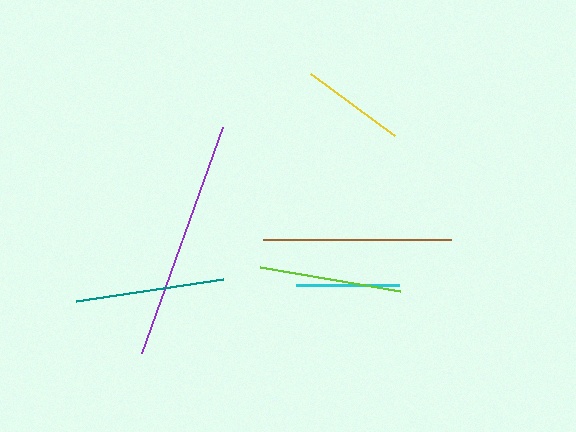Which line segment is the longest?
The purple line is the longest at approximately 240 pixels.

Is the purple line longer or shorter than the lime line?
The purple line is longer than the lime line.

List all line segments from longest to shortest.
From longest to shortest: purple, brown, teal, lime, yellow, cyan.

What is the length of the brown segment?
The brown segment is approximately 188 pixels long.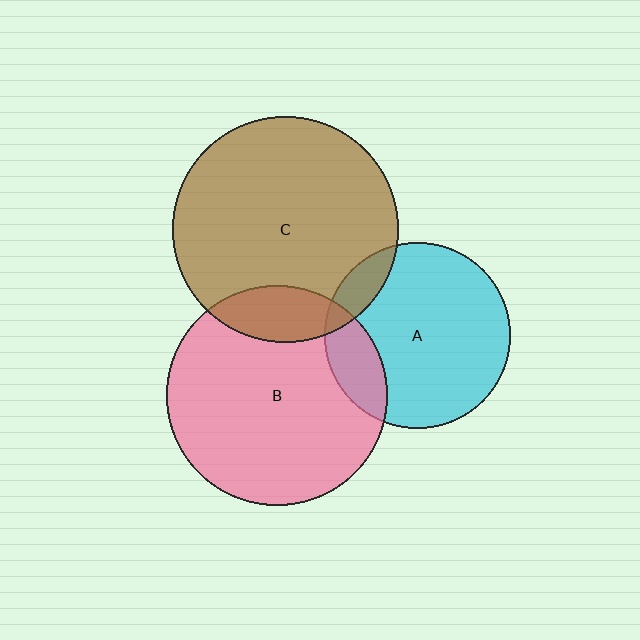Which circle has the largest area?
Circle C (brown).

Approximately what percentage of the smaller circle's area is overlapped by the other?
Approximately 15%.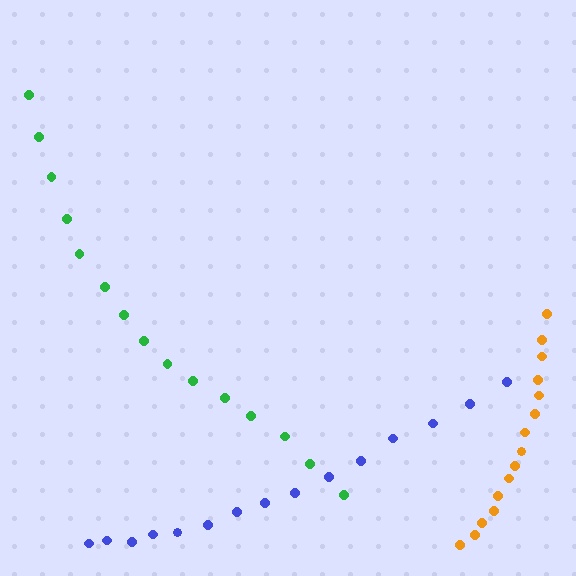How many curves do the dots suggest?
There are 3 distinct paths.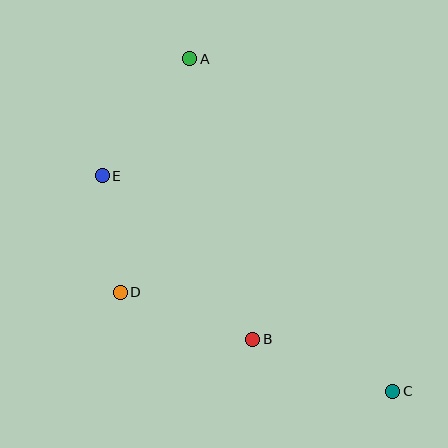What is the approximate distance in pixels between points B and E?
The distance between B and E is approximately 222 pixels.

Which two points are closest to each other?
Points D and E are closest to each other.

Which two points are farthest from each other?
Points A and C are farthest from each other.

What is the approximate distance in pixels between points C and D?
The distance between C and D is approximately 290 pixels.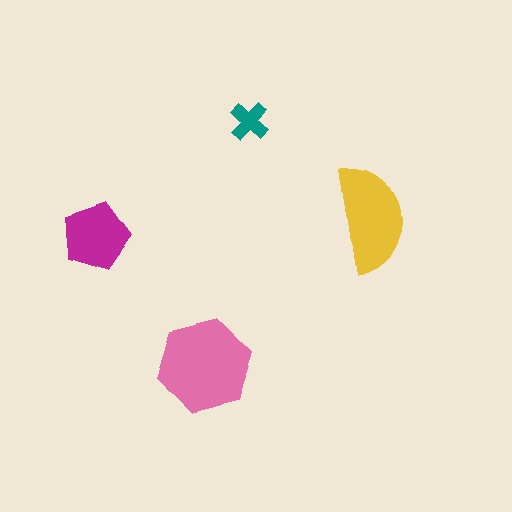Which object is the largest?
The pink hexagon.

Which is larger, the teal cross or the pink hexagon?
The pink hexagon.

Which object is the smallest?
The teal cross.